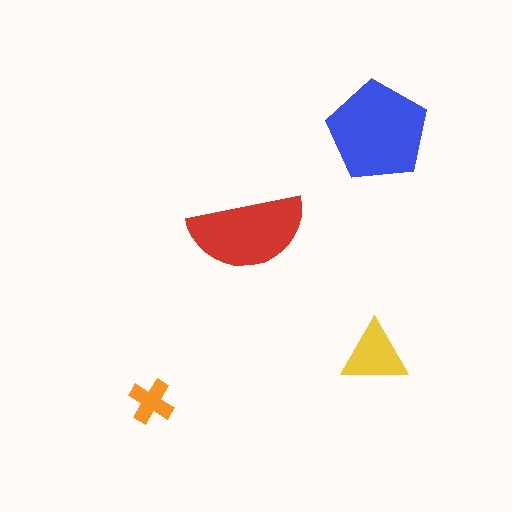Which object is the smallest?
The orange cross.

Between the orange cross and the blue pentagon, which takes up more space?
The blue pentagon.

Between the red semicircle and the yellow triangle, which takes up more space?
The red semicircle.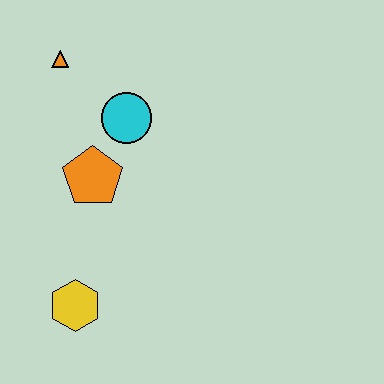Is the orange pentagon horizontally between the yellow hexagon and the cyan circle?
Yes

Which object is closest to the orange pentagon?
The cyan circle is closest to the orange pentagon.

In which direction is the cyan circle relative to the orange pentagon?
The cyan circle is above the orange pentagon.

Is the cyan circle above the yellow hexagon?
Yes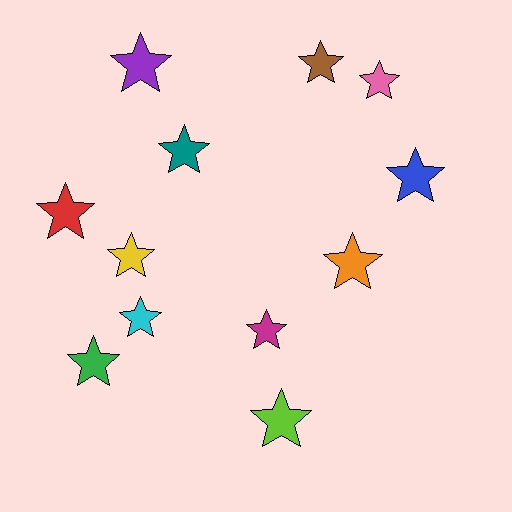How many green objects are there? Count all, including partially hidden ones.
There is 1 green object.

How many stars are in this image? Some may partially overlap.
There are 12 stars.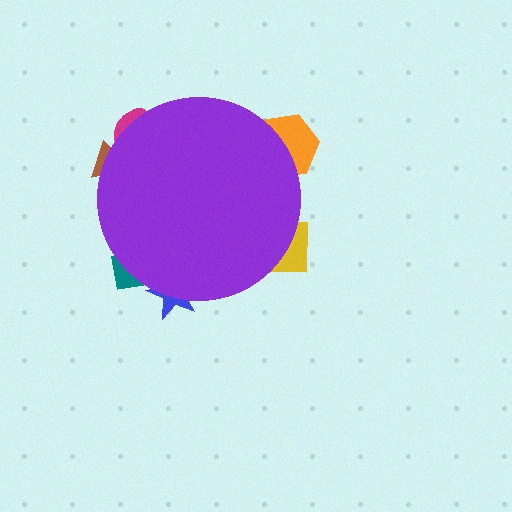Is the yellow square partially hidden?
Yes, the yellow square is partially hidden behind the purple circle.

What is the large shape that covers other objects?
A purple circle.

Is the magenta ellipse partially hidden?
Yes, the magenta ellipse is partially hidden behind the purple circle.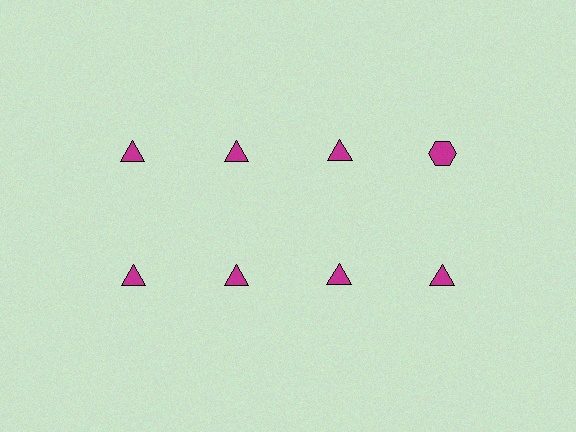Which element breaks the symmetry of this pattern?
The magenta hexagon in the top row, second from right column breaks the symmetry. All other shapes are magenta triangles.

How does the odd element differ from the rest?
It has a different shape: hexagon instead of triangle.